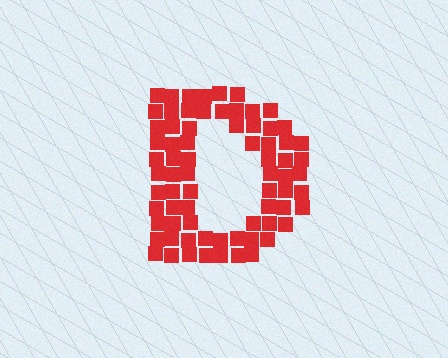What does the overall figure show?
The overall figure shows the letter D.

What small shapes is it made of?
It is made of small squares.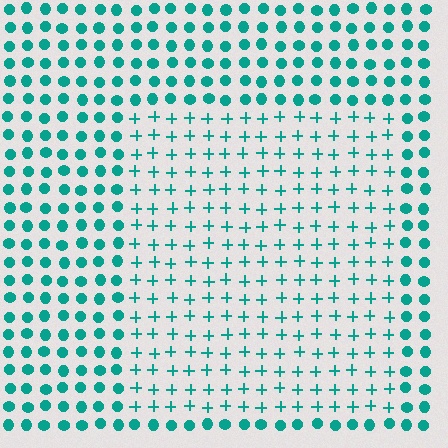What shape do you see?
I see a rectangle.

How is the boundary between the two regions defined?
The boundary is defined by a change in element shape: plus signs inside vs. circles outside. All elements share the same color and spacing.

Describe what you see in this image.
The image is filled with small teal elements arranged in a uniform grid. A rectangle-shaped region contains plus signs, while the surrounding area contains circles. The boundary is defined purely by the change in element shape.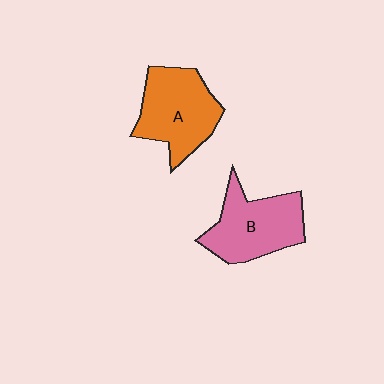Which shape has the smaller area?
Shape B (pink).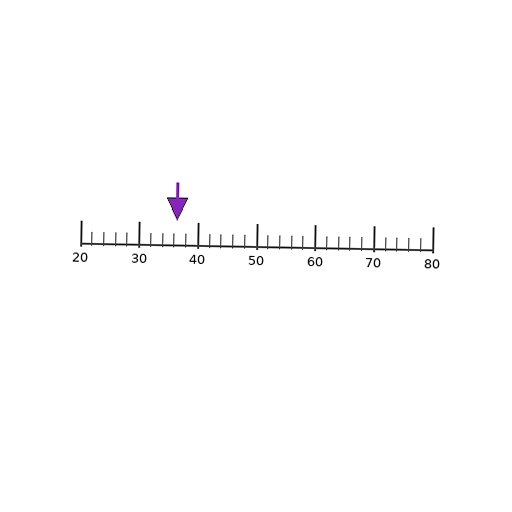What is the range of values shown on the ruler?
The ruler shows values from 20 to 80.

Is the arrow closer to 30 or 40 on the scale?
The arrow is closer to 40.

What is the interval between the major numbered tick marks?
The major tick marks are spaced 10 units apart.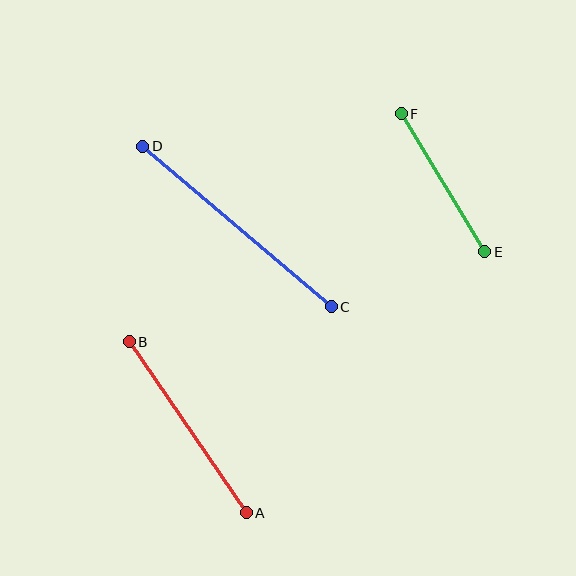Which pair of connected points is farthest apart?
Points C and D are farthest apart.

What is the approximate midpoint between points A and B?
The midpoint is at approximately (188, 427) pixels.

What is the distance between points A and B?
The distance is approximately 207 pixels.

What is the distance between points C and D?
The distance is approximately 247 pixels.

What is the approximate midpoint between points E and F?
The midpoint is at approximately (443, 183) pixels.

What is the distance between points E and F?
The distance is approximately 161 pixels.